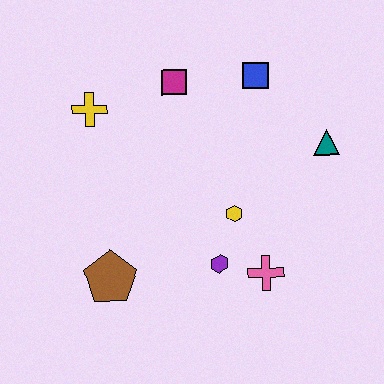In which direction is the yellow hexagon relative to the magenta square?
The yellow hexagon is below the magenta square.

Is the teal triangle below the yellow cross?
Yes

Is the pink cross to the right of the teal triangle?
No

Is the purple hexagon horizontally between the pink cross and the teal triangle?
No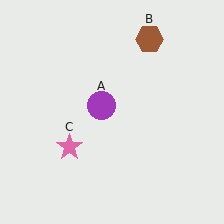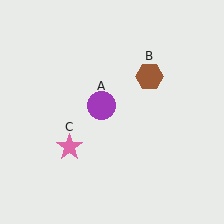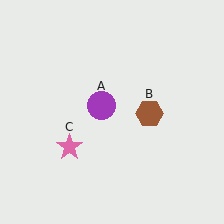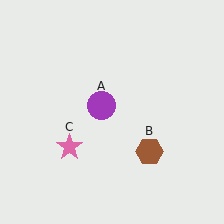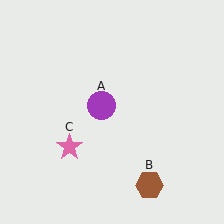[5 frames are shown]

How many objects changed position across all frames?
1 object changed position: brown hexagon (object B).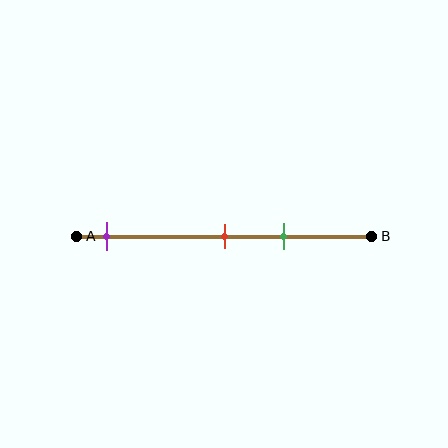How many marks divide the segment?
There are 3 marks dividing the segment.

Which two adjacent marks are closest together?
The red and green marks are the closest adjacent pair.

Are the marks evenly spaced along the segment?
No, the marks are not evenly spaced.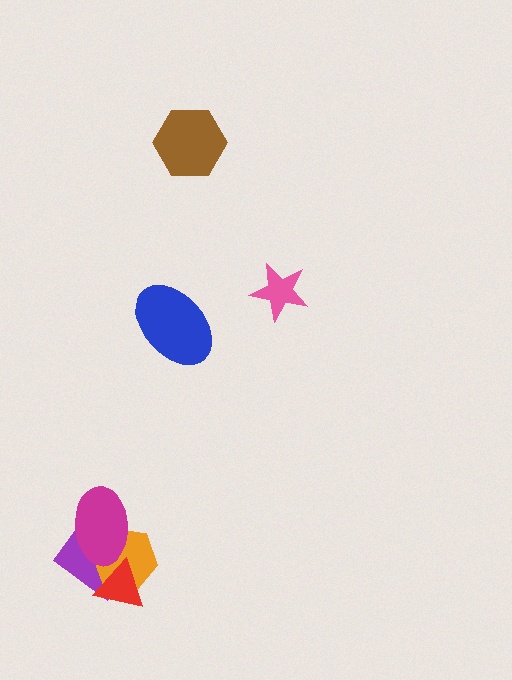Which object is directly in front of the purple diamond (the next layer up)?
The orange hexagon is directly in front of the purple diamond.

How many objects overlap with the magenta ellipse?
2 objects overlap with the magenta ellipse.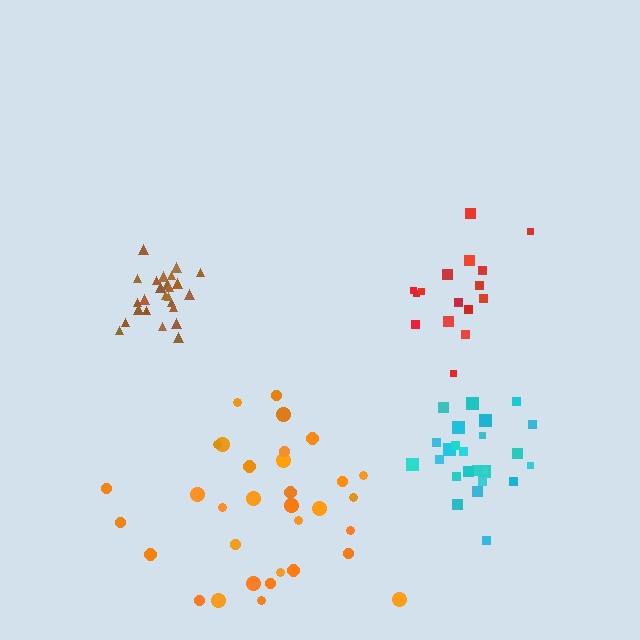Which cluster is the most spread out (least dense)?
Orange.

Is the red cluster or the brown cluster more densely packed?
Brown.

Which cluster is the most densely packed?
Brown.